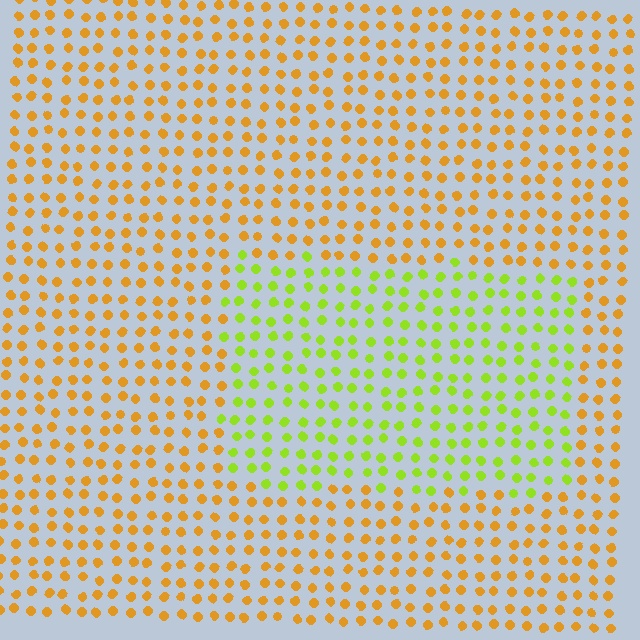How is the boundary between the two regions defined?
The boundary is defined purely by a slight shift in hue (about 49 degrees). Spacing, size, and orientation are identical on both sides.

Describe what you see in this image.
The image is filled with small orange elements in a uniform arrangement. A rectangle-shaped region is visible where the elements are tinted to a slightly different hue, forming a subtle color boundary.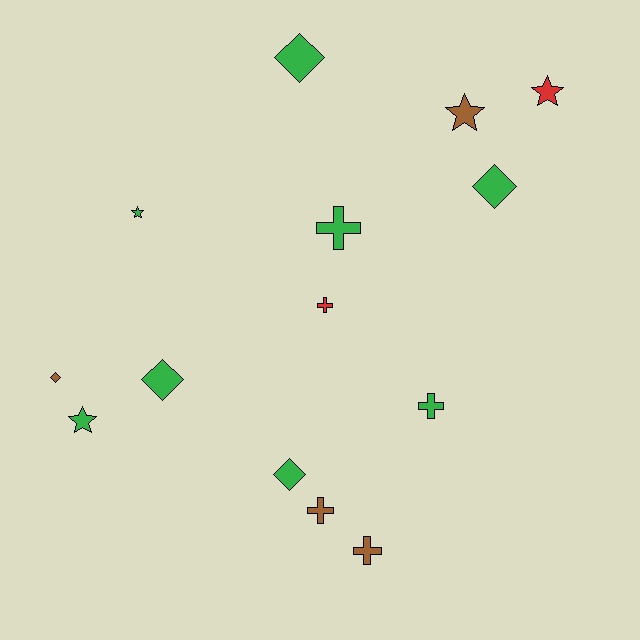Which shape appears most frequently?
Diamond, with 5 objects.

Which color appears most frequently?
Green, with 8 objects.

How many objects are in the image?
There are 14 objects.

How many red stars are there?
There is 1 red star.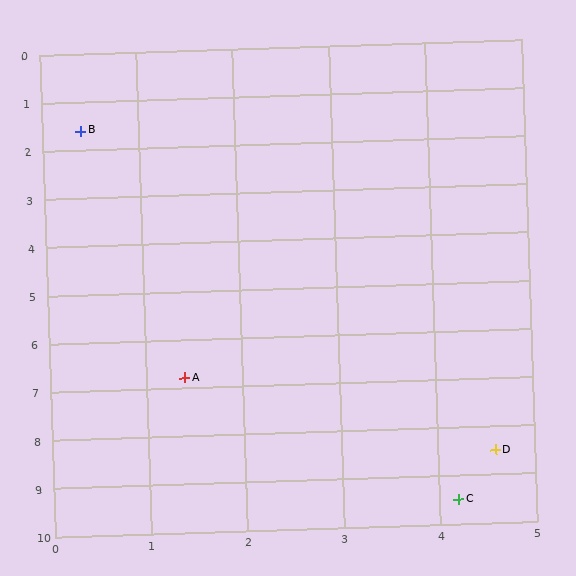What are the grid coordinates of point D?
Point D is at approximately (4.6, 8.5).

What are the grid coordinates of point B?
Point B is at approximately (0.4, 1.6).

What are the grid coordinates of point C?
Point C is at approximately (4.2, 9.5).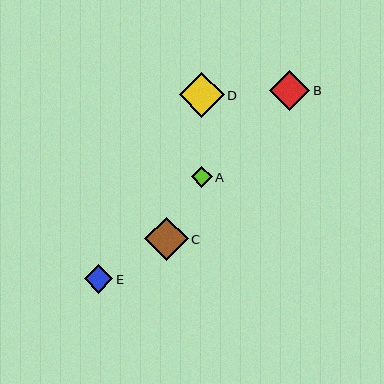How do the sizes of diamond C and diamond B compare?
Diamond C and diamond B are approximately the same size.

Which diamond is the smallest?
Diamond A is the smallest with a size of approximately 21 pixels.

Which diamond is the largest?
Diamond D is the largest with a size of approximately 44 pixels.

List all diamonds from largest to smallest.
From largest to smallest: D, C, B, E, A.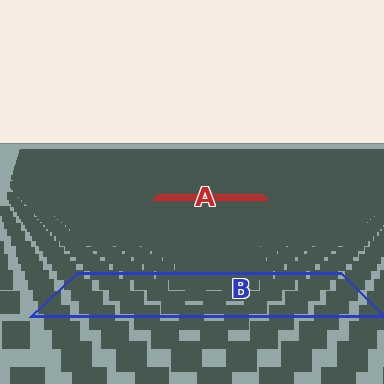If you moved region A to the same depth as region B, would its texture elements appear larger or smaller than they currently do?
They would appear larger. At a closer depth, the same texture elements are projected at a bigger on-screen size.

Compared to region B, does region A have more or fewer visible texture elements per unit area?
Region A has more texture elements per unit area — they are packed more densely because it is farther away.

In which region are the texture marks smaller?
The texture marks are smaller in region A, because it is farther away.